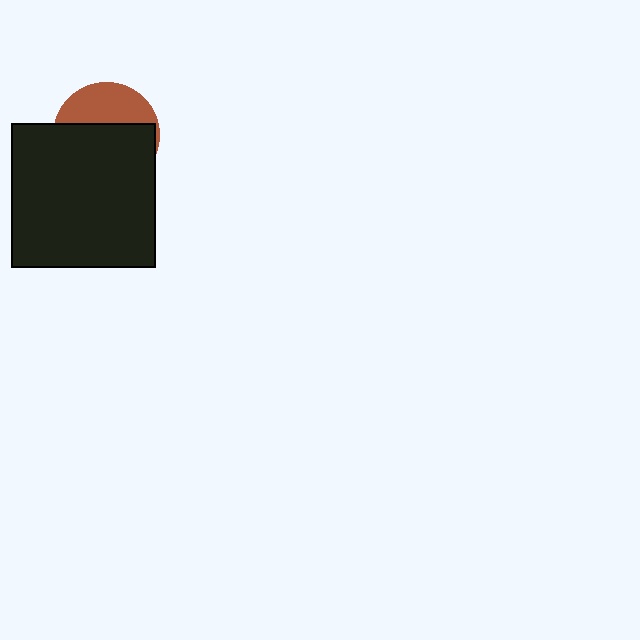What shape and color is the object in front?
The object in front is a black square.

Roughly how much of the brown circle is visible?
A small part of it is visible (roughly 38%).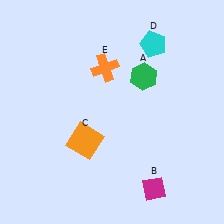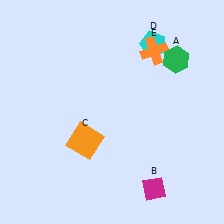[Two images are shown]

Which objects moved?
The objects that moved are: the green hexagon (A), the orange cross (E).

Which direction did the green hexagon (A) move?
The green hexagon (A) moved right.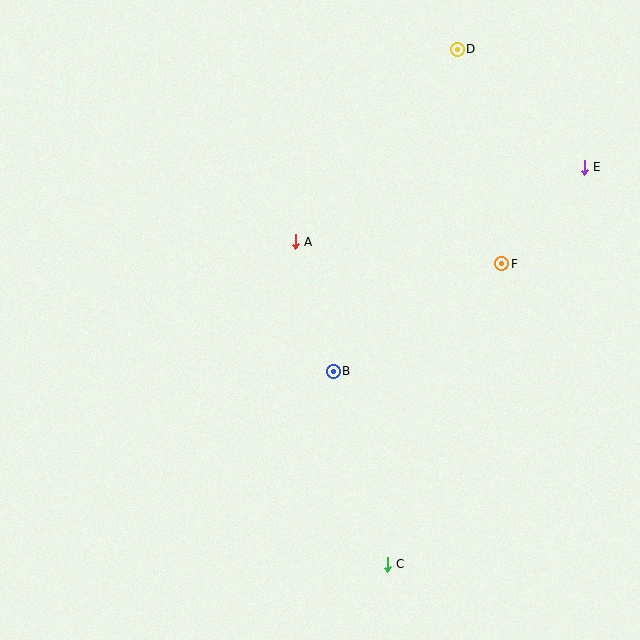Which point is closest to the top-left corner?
Point A is closest to the top-left corner.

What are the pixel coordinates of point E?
Point E is at (584, 167).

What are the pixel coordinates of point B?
Point B is at (333, 371).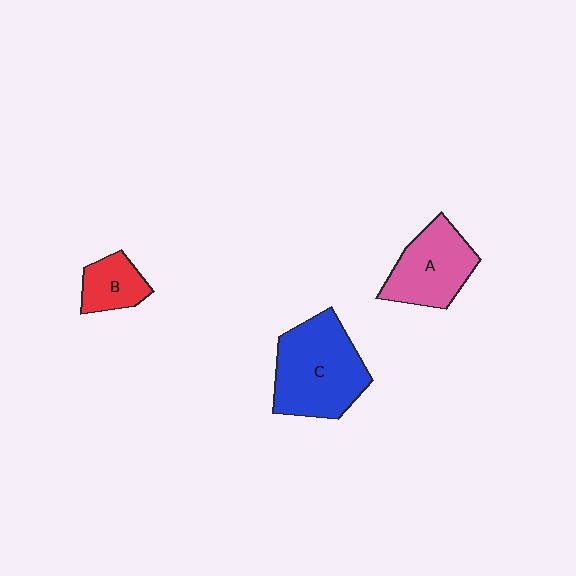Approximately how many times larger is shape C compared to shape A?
Approximately 1.4 times.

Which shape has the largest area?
Shape C (blue).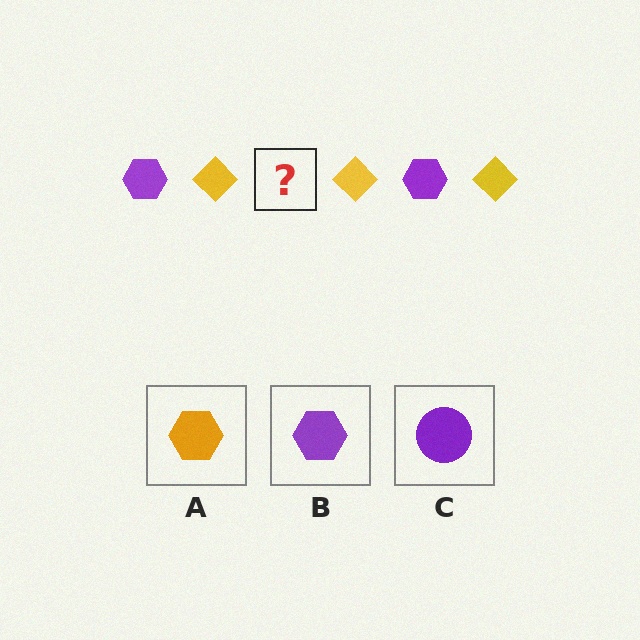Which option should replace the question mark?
Option B.